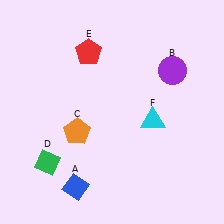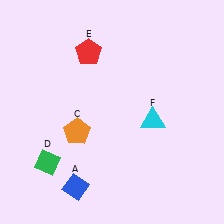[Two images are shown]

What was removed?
The purple circle (B) was removed in Image 2.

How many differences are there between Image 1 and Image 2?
There is 1 difference between the two images.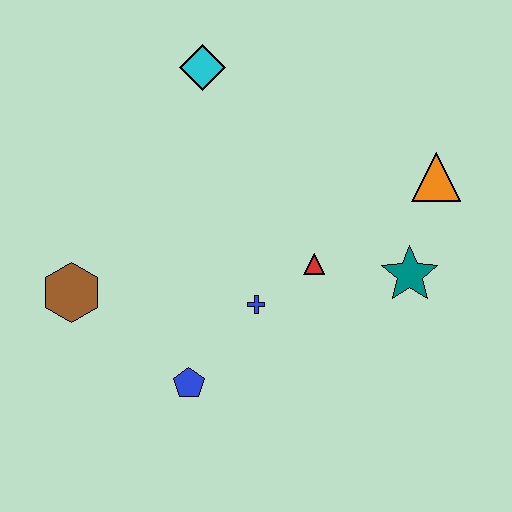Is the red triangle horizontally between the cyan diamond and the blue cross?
No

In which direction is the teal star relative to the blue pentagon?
The teal star is to the right of the blue pentagon.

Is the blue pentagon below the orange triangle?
Yes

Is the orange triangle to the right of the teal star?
Yes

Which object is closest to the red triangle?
The blue cross is closest to the red triangle.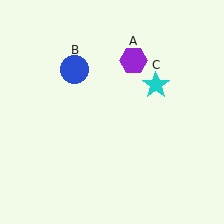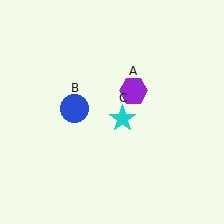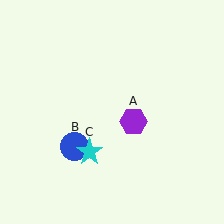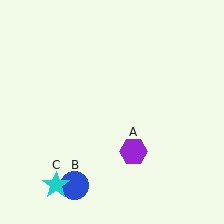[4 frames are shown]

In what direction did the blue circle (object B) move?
The blue circle (object B) moved down.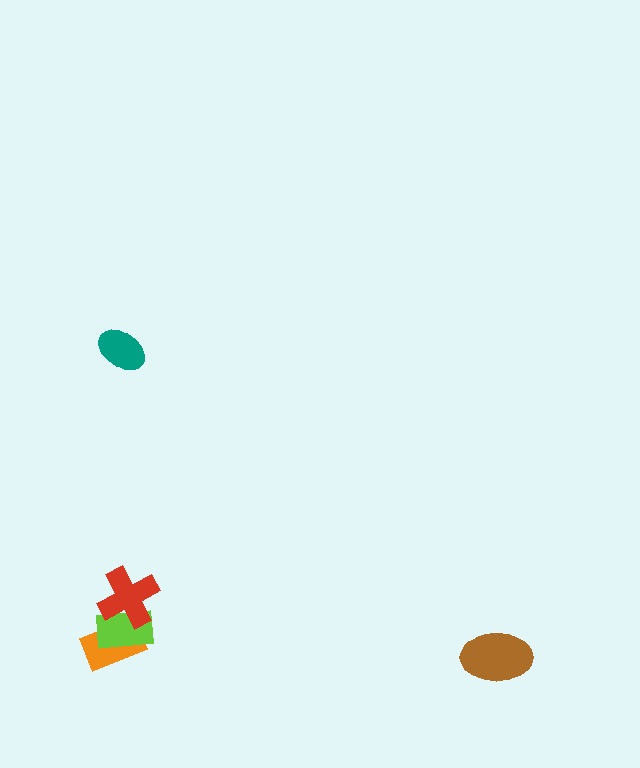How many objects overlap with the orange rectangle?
2 objects overlap with the orange rectangle.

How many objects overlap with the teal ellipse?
0 objects overlap with the teal ellipse.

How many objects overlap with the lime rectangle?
2 objects overlap with the lime rectangle.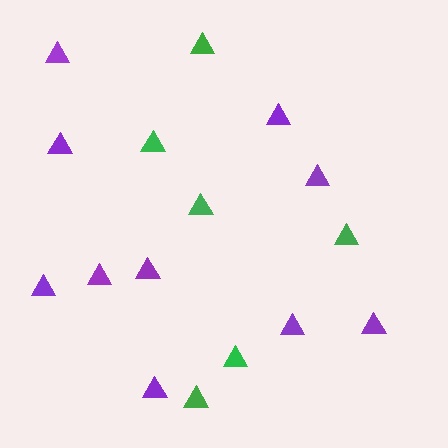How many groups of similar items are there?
There are 2 groups: one group of green triangles (6) and one group of purple triangles (10).